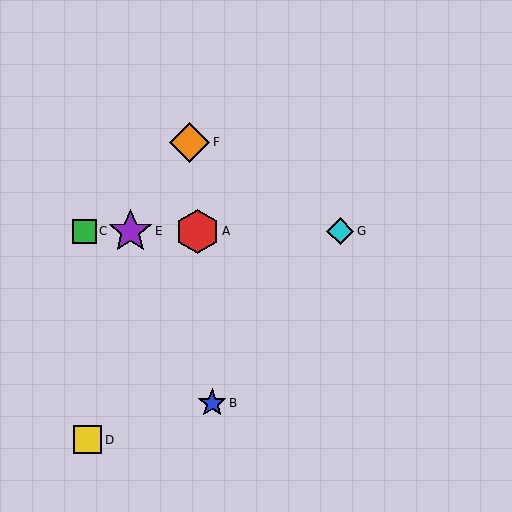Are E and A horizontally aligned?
Yes, both are at y≈231.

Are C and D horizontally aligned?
No, C is at y≈231 and D is at y≈440.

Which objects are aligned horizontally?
Objects A, C, E, G are aligned horizontally.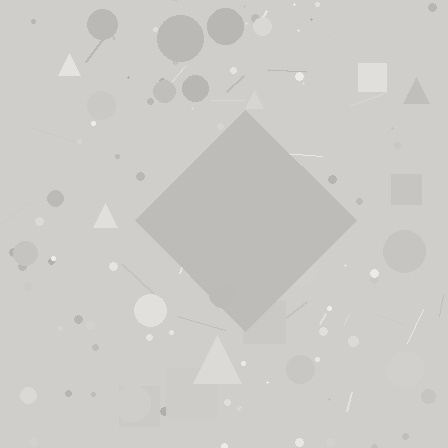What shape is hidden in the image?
A diamond is hidden in the image.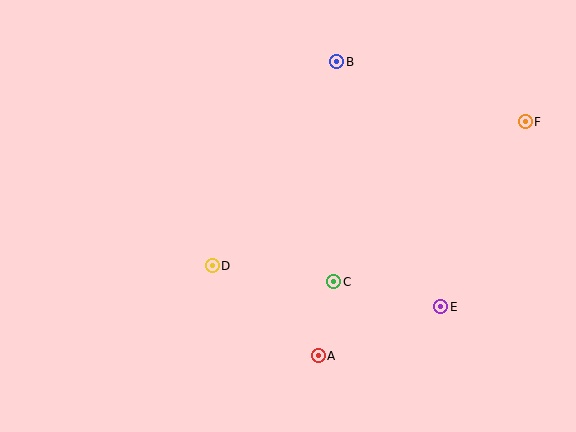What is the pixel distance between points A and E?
The distance between A and E is 132 pixels.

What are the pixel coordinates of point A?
Point A is at (318, 356).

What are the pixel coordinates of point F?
Point F is at (525, 122).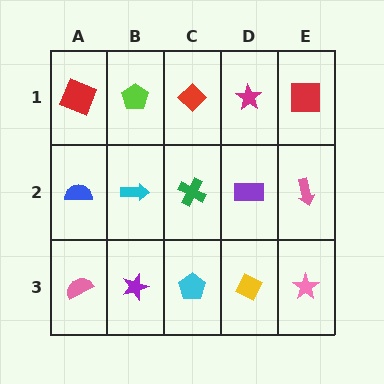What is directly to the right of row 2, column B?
A green cross.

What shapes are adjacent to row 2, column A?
A red square (row 1, column A), a pink semicircle (row 3, column A), a cyan arrow (row 2, column B).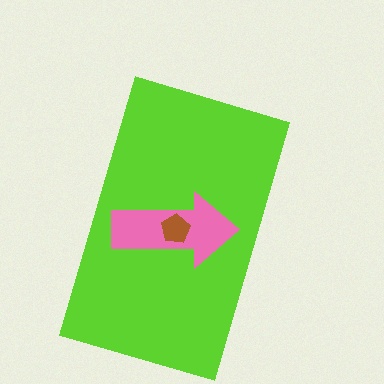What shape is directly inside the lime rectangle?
The pink arrow.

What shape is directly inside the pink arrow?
The brown pentagon.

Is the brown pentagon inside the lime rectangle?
Yes.